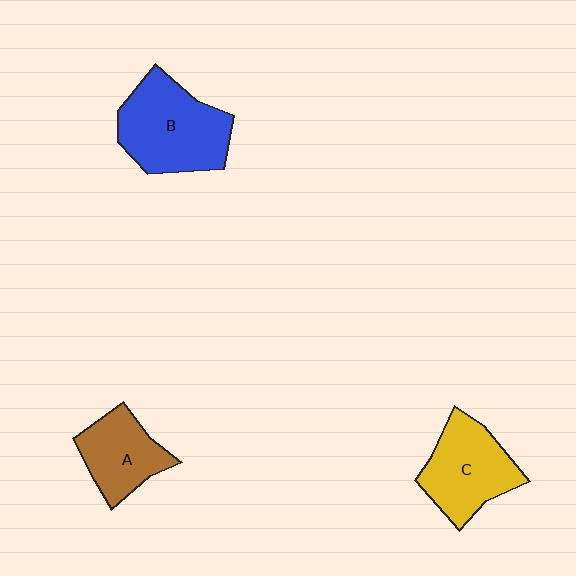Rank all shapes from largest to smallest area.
From largest to smallest: B (blue), C (yellow), A (brown).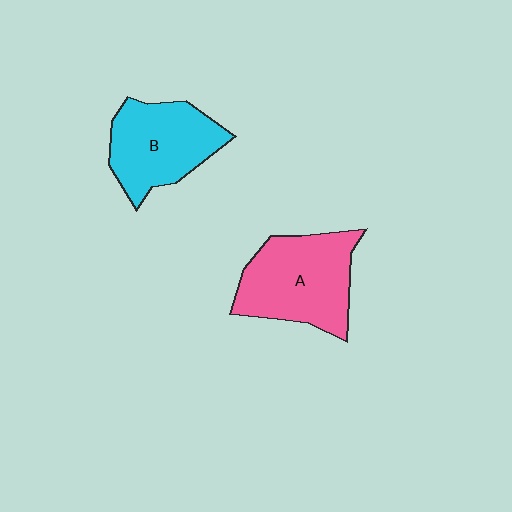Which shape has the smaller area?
Shape B (cyan).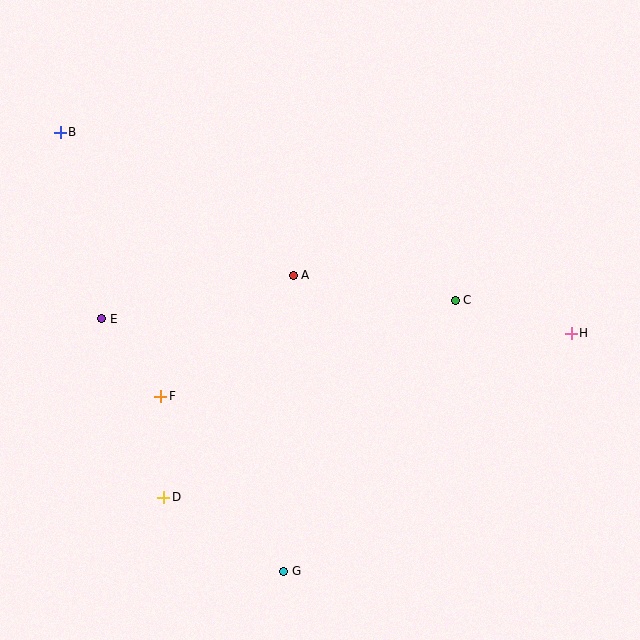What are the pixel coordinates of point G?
Point G is at (284, 571).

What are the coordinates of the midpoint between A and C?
The midpoint between A and C is at (374, 288).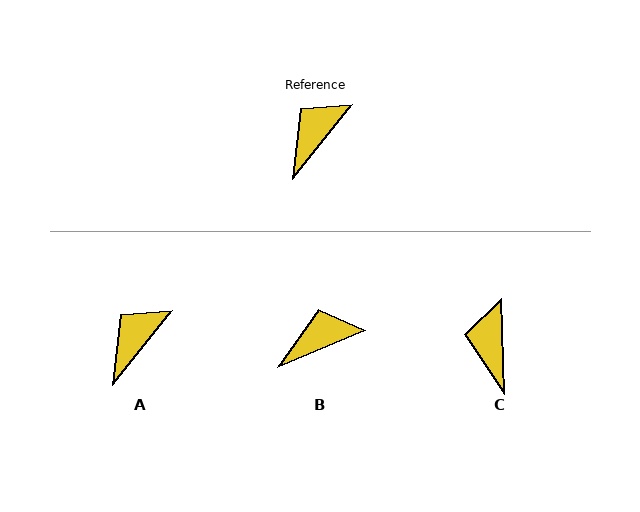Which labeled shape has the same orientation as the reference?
A.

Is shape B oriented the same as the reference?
No, it is off by about 28 degrees.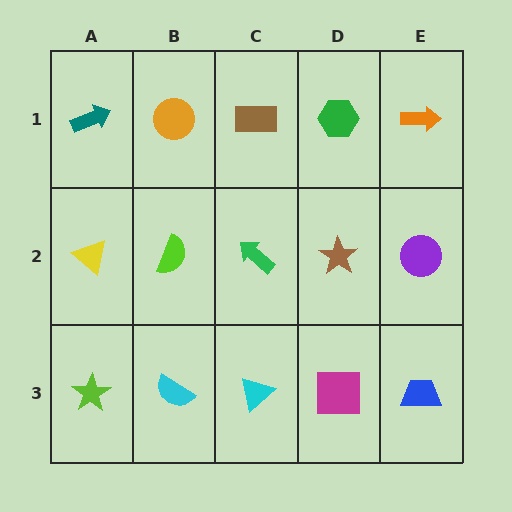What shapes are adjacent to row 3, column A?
A yellow triangle (row 2, column A), a cyan semicircle (row 3, column B).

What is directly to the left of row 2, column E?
A brown star.